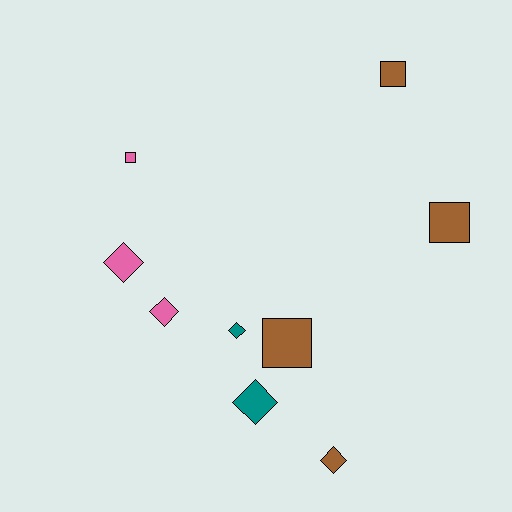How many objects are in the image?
There are 9 objects.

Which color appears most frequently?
Brown, with 4 objects.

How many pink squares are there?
There is 1 pink square.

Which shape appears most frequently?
Diamond, with 5 objects.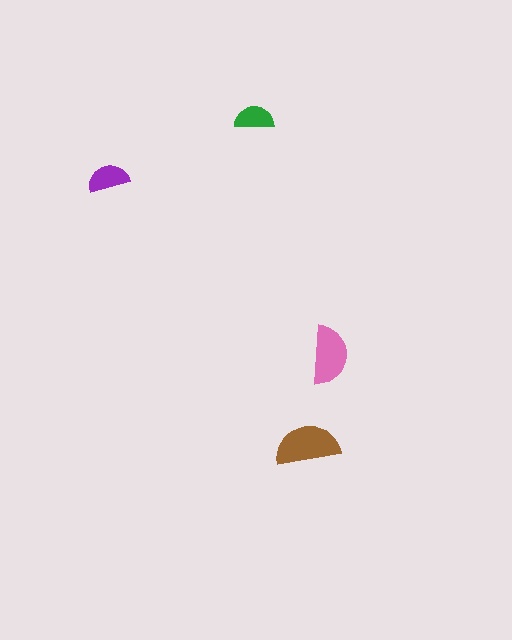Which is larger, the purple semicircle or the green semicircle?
The purple one.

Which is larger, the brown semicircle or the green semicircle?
The brown one.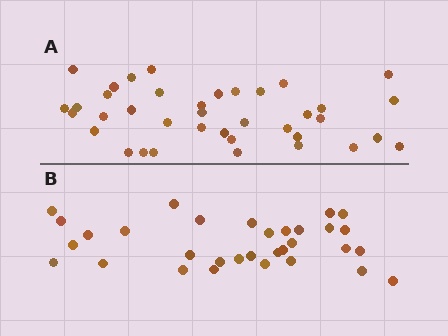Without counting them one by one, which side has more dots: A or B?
Region A (the top region) has more dots.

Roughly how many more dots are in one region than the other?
Region A has about 6 more dots than region B.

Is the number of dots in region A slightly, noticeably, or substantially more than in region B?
Region A has only slightly more — the two regions are fairly close. The ratio is roughly 1.2 to 1.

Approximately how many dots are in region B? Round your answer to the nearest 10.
About 30 dots. (The exact count is 32, which rounds to 30.)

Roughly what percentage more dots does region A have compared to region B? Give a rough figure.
About 20% more.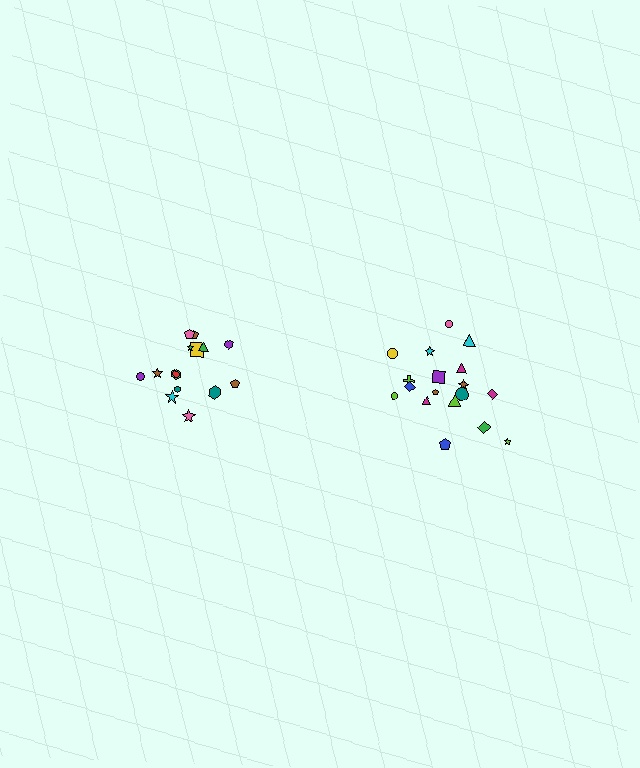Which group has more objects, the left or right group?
The right group.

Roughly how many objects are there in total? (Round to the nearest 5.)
Roughly 35 objects in total.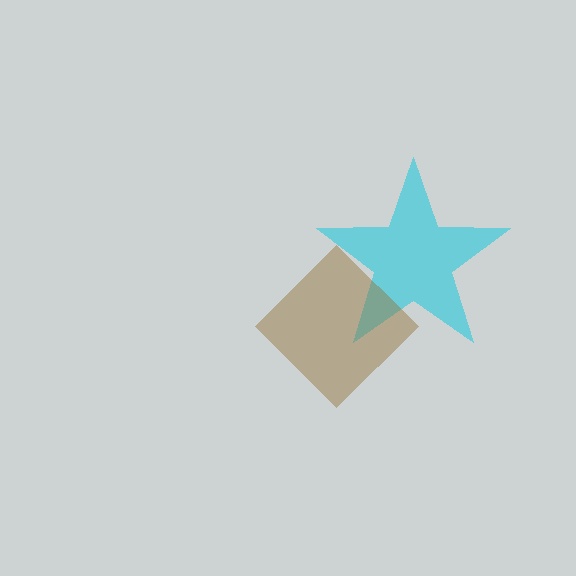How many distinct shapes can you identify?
There are 2 distinct shapes: a cyan star, a brown diamond.